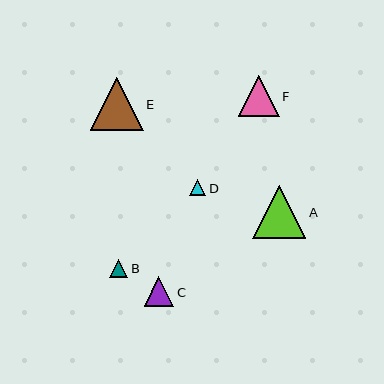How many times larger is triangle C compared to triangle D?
Triangle C is approximately 1.8 times the size of triangle D.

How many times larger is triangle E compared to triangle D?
Triangle E is approximately 3.3 times the size of triangle D.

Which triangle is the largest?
Triangle E is the largest with a size of approximately 53 pixels.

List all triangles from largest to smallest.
From largest to smallest: E, A, F, C, B, D.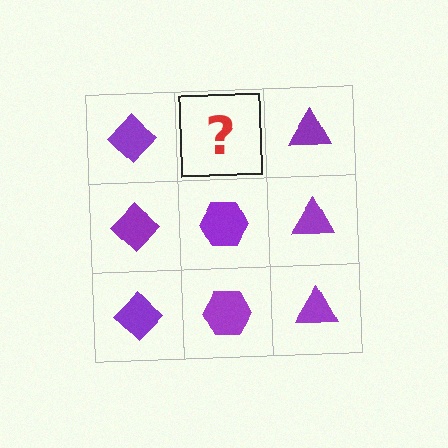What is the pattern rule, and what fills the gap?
The rule is that each column has a consistent shape. The gap should be filled with a purple hexagon.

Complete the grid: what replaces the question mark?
The question mark should be replaced with a purple hexagon.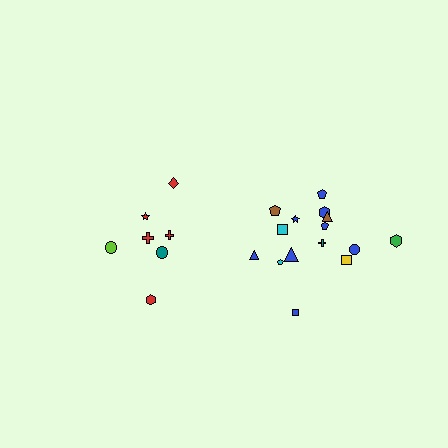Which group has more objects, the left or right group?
The right group.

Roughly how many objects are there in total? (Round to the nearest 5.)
Roughly 20 objects in total.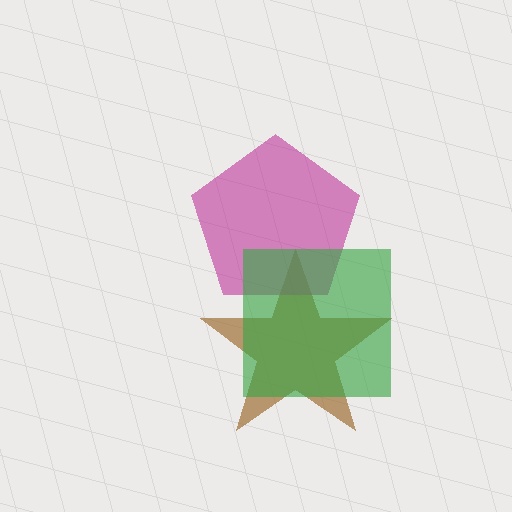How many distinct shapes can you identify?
There are 3 distinct shapes: a brown star, a magenta pentagon, a green square.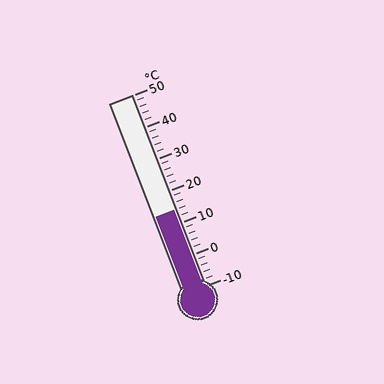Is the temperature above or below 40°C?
The temperature is below 40°C.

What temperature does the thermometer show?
The thermometer shows approximately 14°C.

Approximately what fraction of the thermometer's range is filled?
The thermometer is filled to approximately 40% of its range.